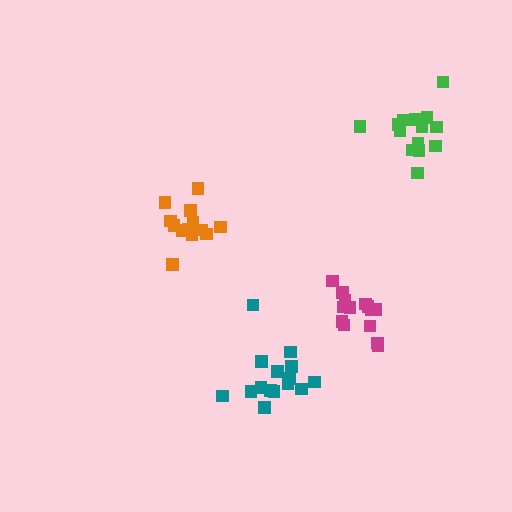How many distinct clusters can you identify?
There are 4 distinct clusters.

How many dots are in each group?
Group 1: 13 dots, Group 2: 15 dots, Group 3: 15 dots, Group 4: 14 dots (57 total).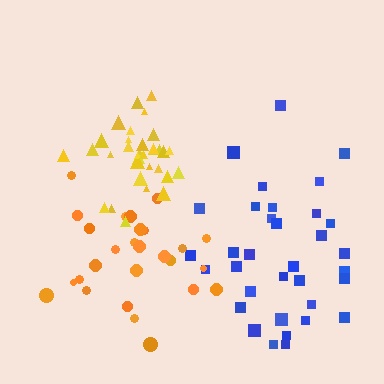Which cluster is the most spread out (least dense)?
Blue.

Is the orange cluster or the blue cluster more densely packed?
Orange.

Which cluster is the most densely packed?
Yellow.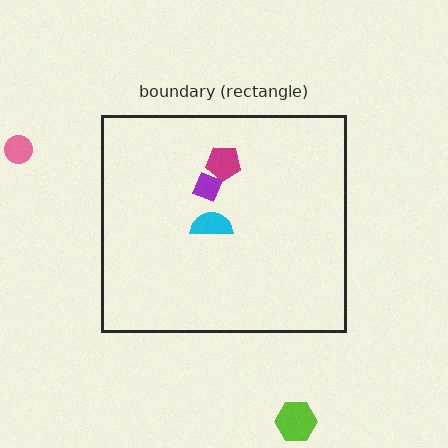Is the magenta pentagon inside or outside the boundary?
Inside.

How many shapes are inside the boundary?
3 inside, 2 outside.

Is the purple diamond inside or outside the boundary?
Inside.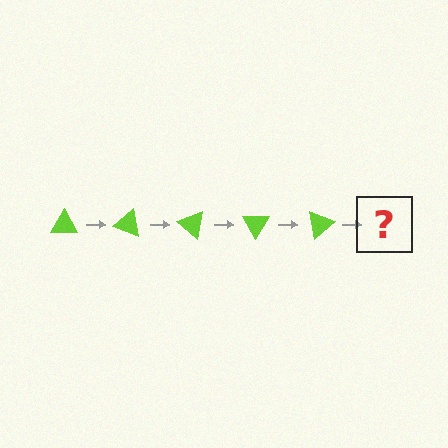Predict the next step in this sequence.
The next step is a lime triangle rotated 100 degrees.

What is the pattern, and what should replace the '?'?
The pattern is that the triangle rotates 20 degrees each step. The '?' should be a lime triangle rotated 100 degrees.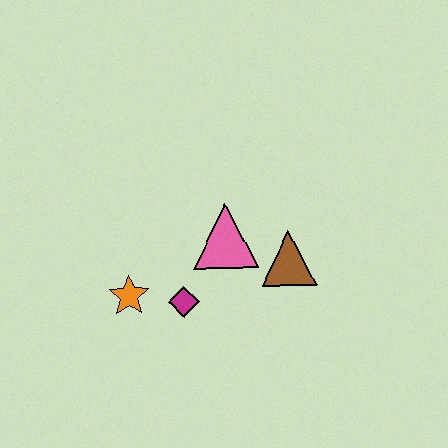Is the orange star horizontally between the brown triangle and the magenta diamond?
No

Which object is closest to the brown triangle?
The pink triangle is closest to the brown triangle.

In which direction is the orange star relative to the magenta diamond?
The orange star is to the left of the magenta diamond.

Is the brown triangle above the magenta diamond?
Yes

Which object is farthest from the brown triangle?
The orange star is farthest from the brown triangle.